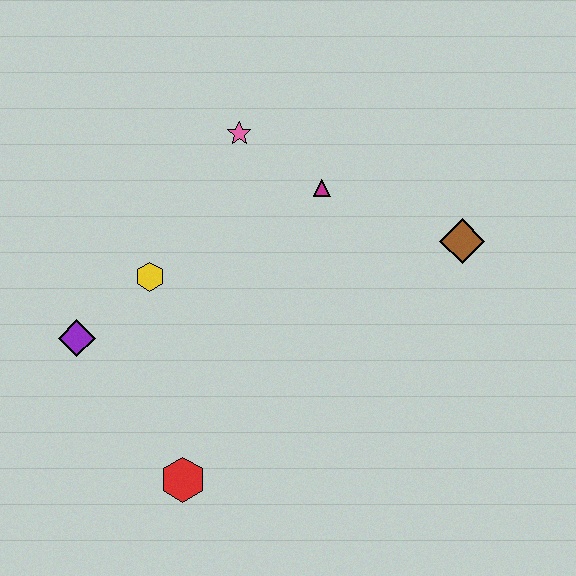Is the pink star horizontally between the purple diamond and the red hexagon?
No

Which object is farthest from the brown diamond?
The purple diamond is farthest from the brown diamond.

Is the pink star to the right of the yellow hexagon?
Yes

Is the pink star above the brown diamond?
Yes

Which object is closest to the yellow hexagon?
The purple diamond is closest to the yellow hexagon.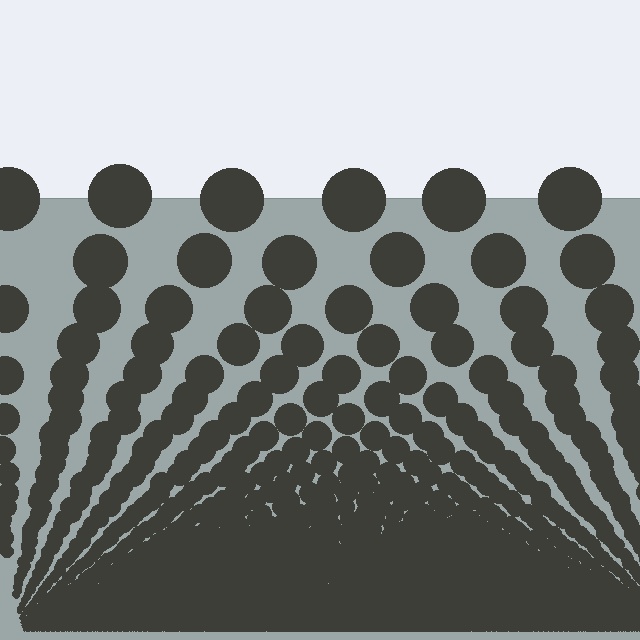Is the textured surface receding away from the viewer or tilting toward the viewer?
The surface appears to tilt toward the viewer. Texture elements get larger and sparser toward the top.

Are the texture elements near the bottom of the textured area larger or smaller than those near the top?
Smaller. The gradient is inverted — elements near the bottom are smaller and denser.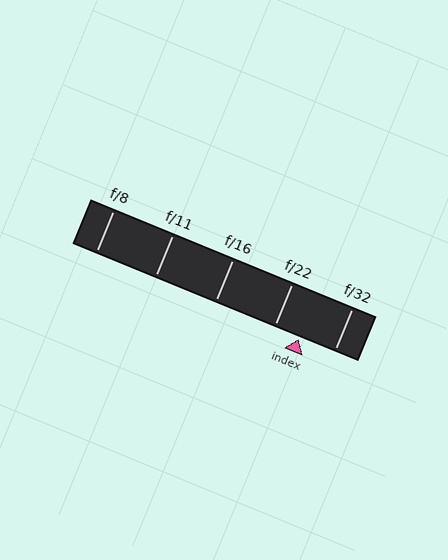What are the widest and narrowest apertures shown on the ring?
The widest aperture shown is f/8 and the narrowest is f/32.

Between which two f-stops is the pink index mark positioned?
The index mark is between f/22 and f/32.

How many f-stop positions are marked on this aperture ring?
There are 5 f-stop positions marked.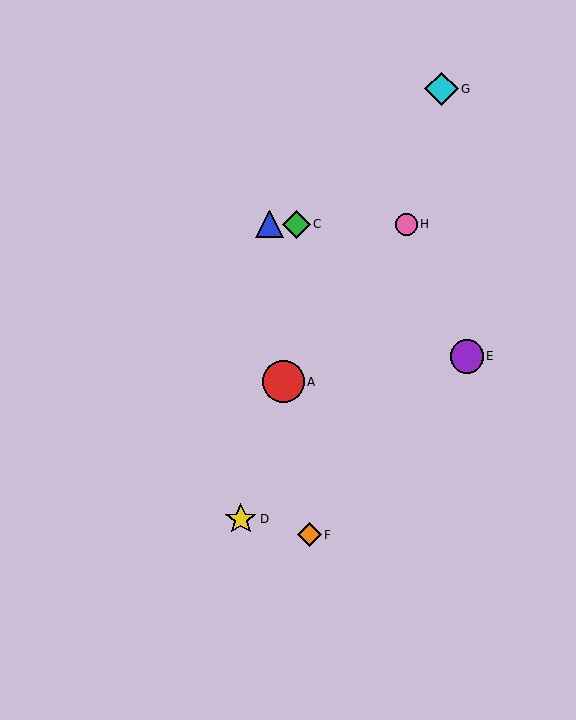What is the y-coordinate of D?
Object D is at y≈519.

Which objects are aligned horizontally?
Objects B, C, H are aligned horizontally.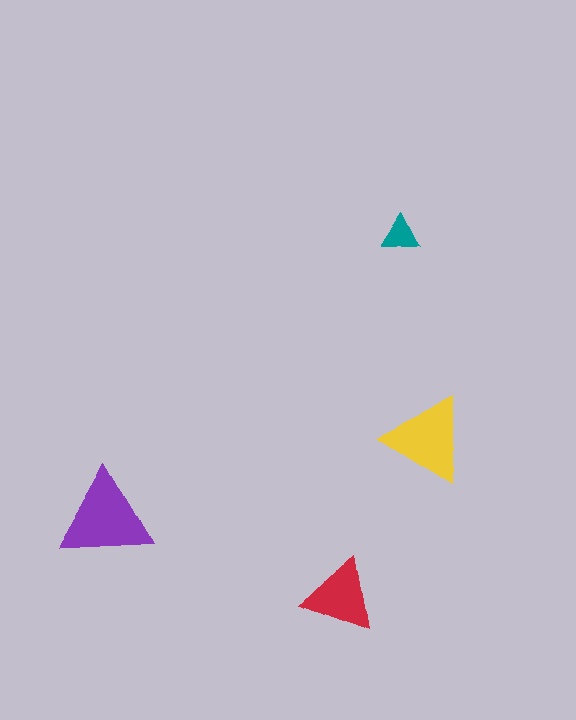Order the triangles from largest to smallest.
the purple one, the yellow one, the red one, the teal one.